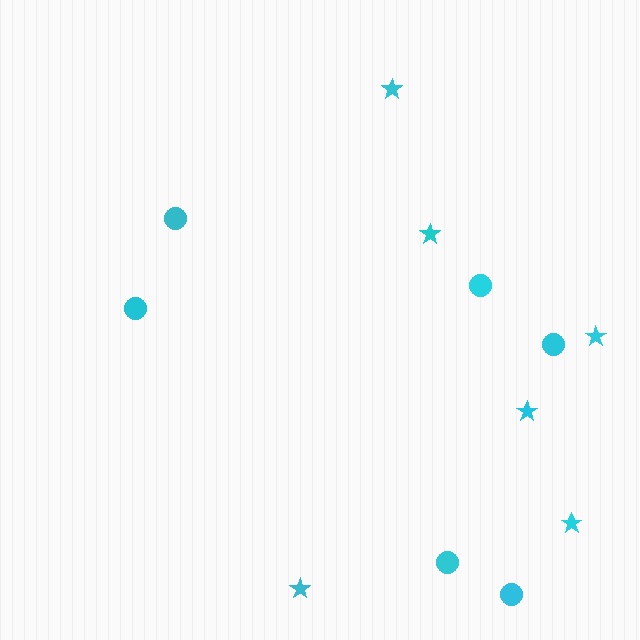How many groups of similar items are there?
There are 2 groups: one group of stars (6) and one group of circles (6).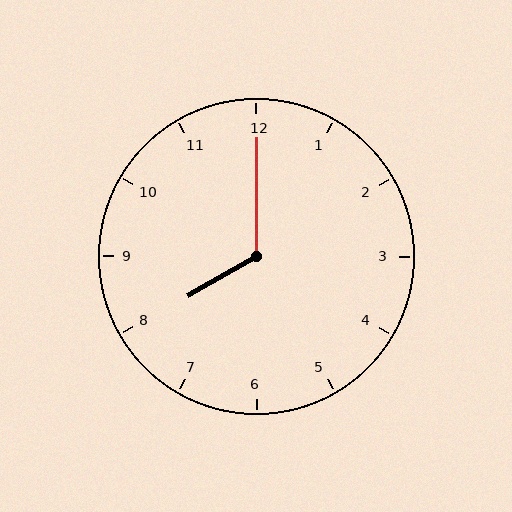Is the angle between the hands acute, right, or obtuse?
It is obtuse.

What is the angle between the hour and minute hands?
Approximately 120 degrees.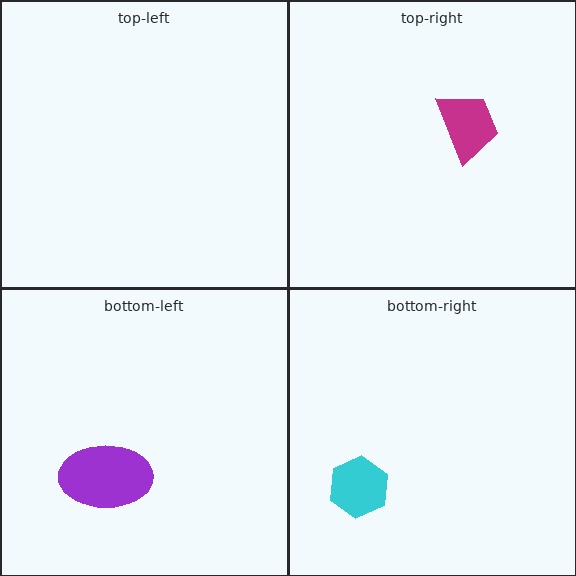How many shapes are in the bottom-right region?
1.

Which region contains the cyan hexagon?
The bottom-right region.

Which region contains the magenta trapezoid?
The top-right region.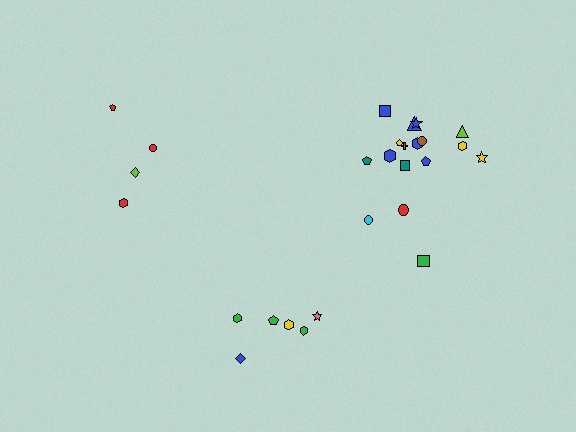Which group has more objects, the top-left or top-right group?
The top-right group.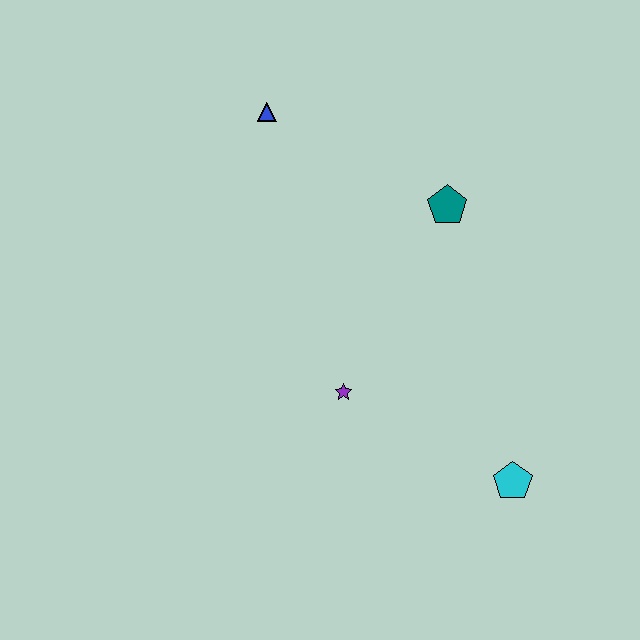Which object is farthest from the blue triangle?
The cyan pentagon is farthest from the blue triangle.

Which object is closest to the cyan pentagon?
The purple star is closest to the cyan pentagon.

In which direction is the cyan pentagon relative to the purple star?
The cyan pentagon is to the right of the purple star.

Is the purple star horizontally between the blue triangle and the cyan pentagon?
Yes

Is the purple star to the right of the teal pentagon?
No